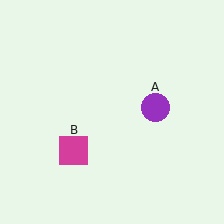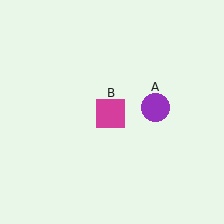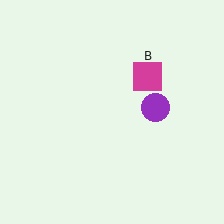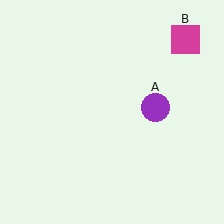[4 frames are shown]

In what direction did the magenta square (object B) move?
The magenta square (object B) moved up and to the right.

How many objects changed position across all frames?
1 object changed position: magenta square (object B).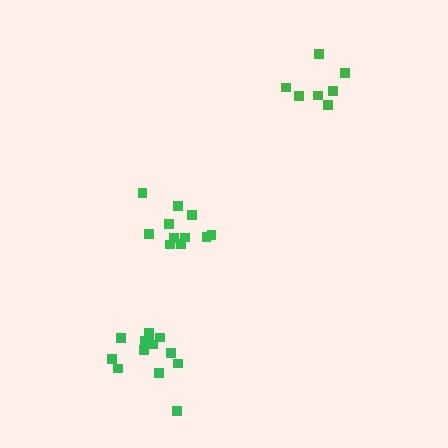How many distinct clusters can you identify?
There are 3 distinct clusters.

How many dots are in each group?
Group 1: 11 dots, Group 2: 13 dots, Group 3: 7 dots (31 total).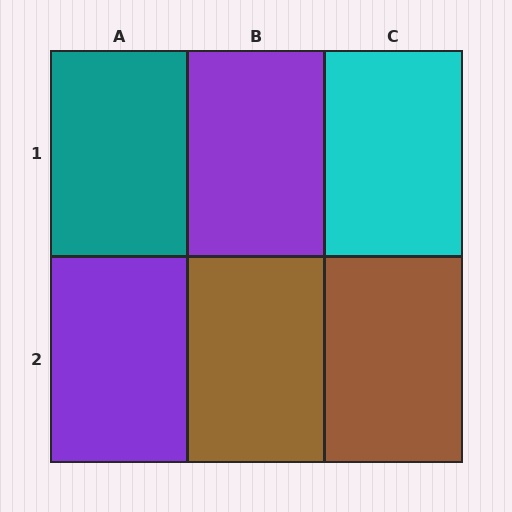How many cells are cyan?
1 cell is cyan.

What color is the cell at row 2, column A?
Purple.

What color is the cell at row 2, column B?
Brown.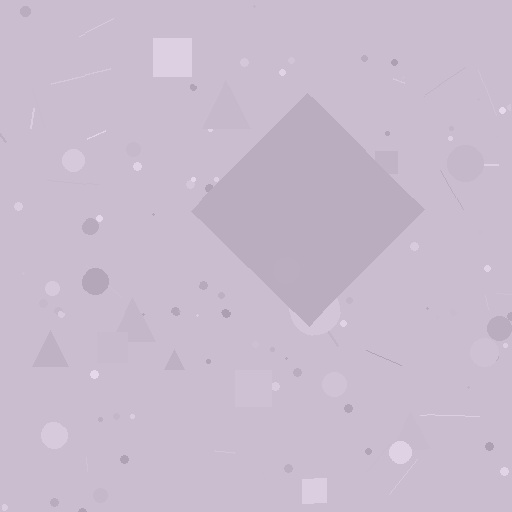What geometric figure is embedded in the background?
A diamond is embedded in the background.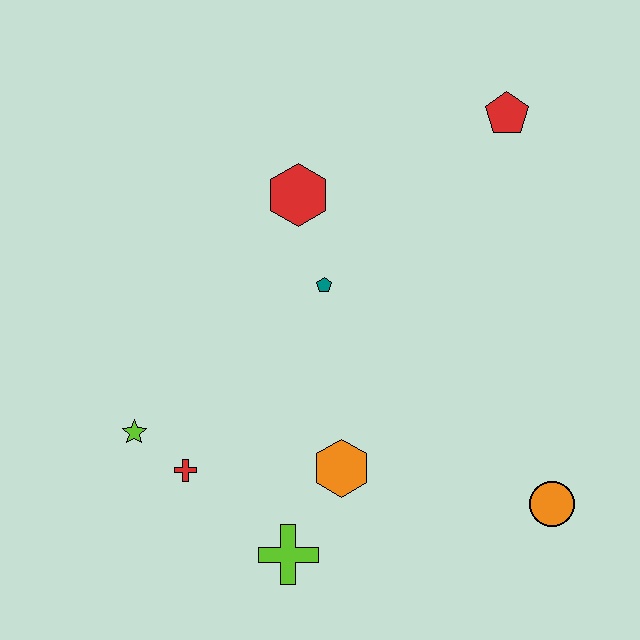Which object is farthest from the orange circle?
The lime star is farthest from the orange circle.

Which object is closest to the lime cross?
The orange hexagon is closest to the lime cross.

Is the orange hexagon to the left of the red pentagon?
Yes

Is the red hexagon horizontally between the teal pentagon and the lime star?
Yes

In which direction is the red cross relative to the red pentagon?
The red cross is below the red pentagon.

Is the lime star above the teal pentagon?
No